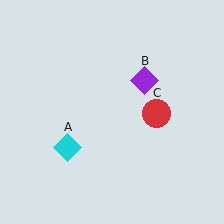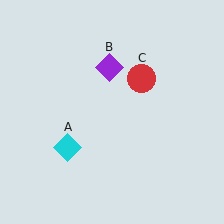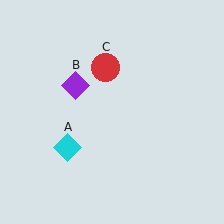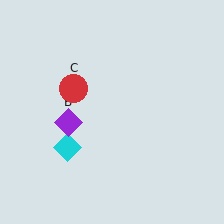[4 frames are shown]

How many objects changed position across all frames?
2 objects changed position: purple diamond (object B), red circle (object C).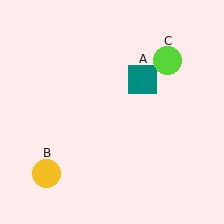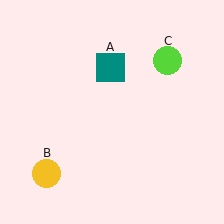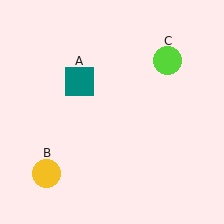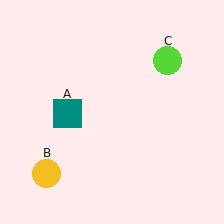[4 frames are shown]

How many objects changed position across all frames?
1 object changed position: teal square (object A).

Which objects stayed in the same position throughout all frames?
Yellow circle (object B) and lime circle (object C) remained stationary.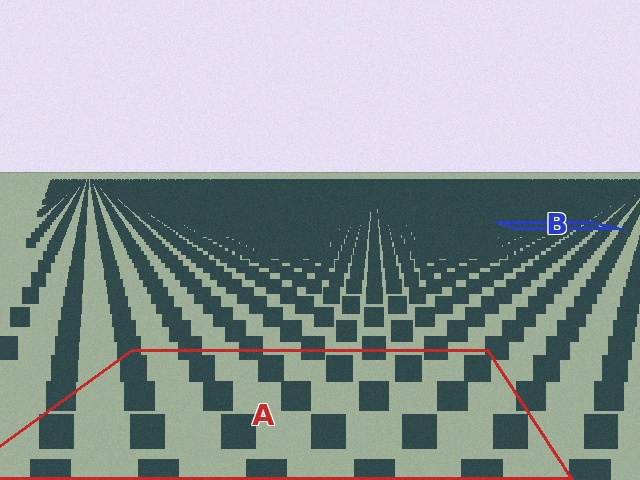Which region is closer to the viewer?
Region A is closer. The texture elements there are larger and more spread out.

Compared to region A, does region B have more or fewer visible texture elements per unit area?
Region B has more texture elements per unit area — they are packed more densely because it is farther away.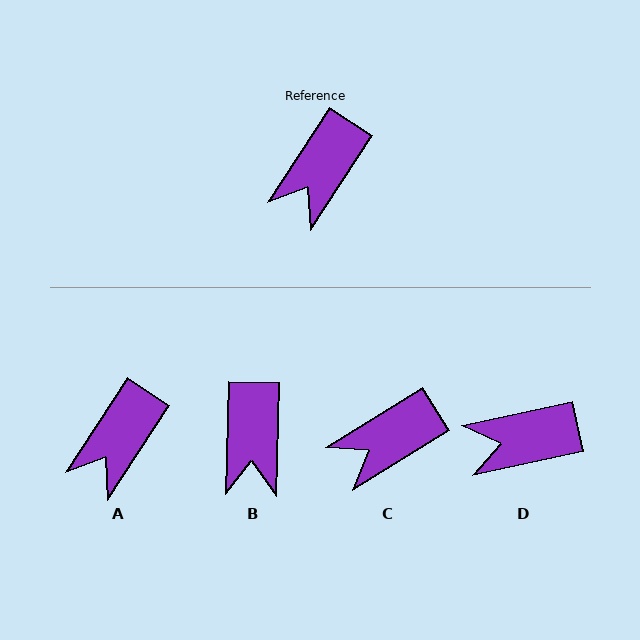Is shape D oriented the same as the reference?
No, it is off by about 45 degrees.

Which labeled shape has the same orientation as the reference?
A.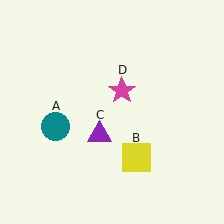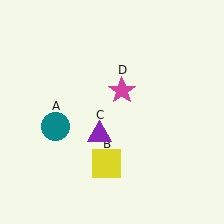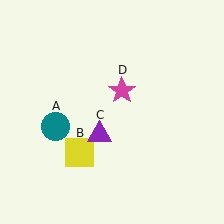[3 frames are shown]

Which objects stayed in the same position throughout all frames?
Teal circle (object A) and purple triangle (object C) and magenta star (object D) remained stationary.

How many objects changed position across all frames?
1 object changed position: yellow square (object B).